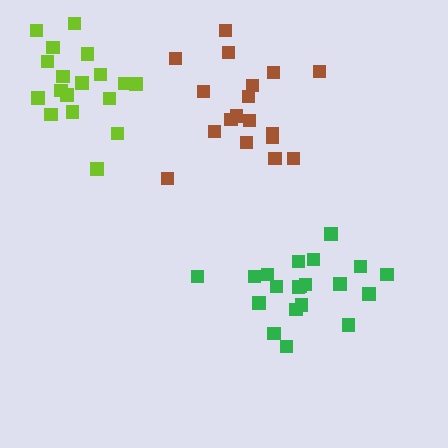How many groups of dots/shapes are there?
There are 3 groups.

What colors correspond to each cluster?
The clusters are colored: brown, lime, green.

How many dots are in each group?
Group 1: 18 dots, Group 2: 19 dots, Group 3: 20 dots (57 total).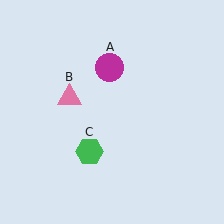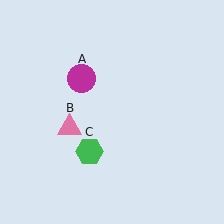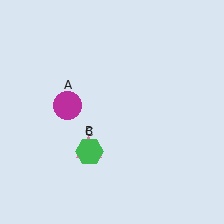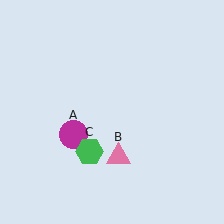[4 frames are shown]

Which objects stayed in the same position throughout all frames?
Green hexagon (object C) remained stationary.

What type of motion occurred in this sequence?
The magenta circle (object A), pink triangle (object B) rotated counterclockwise around the center of the scene.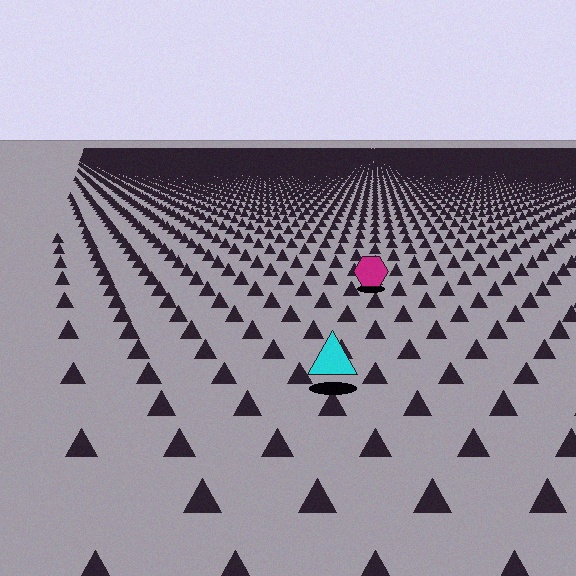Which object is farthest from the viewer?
The magenta hexagon is farthest from the viewer. It appears smaller and the ground texture around it is denser.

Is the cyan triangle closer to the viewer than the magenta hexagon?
Yes. The cyan triangle is closer — you can tell from the texture gradient: the ground texture is coarser near it.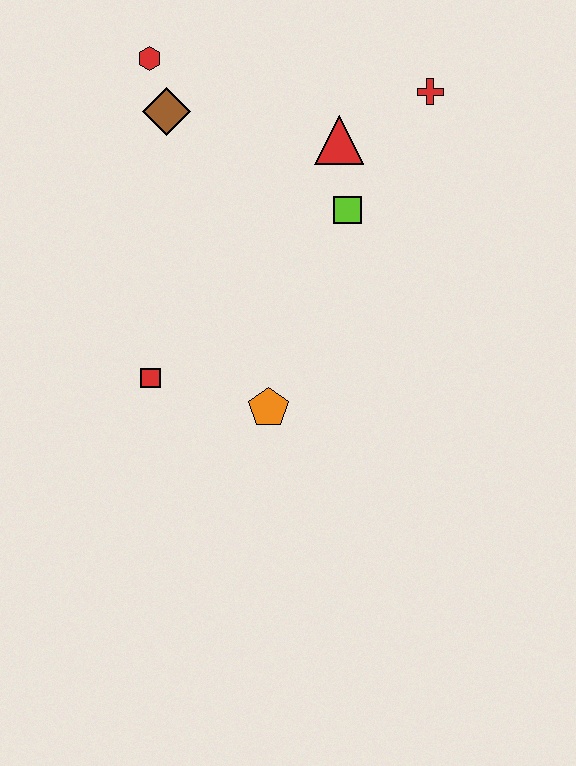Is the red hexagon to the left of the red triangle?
Yes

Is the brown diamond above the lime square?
Yes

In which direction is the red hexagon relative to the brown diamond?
The red hexagon is above the brown diamond.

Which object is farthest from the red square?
The red cross is farthest from the red square.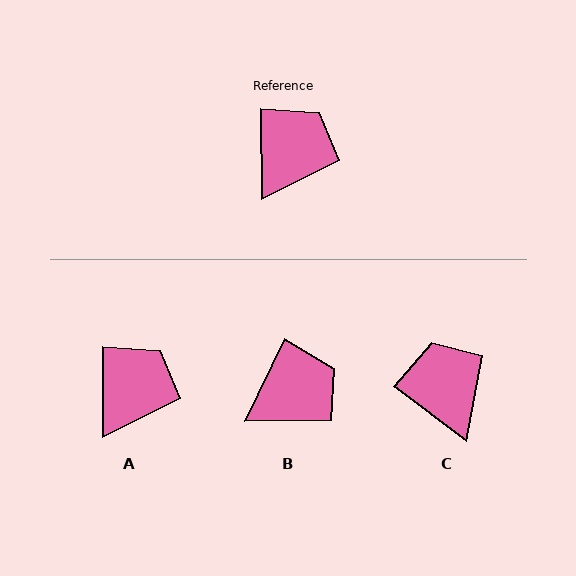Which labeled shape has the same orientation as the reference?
A.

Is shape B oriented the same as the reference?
No, it is off by about 26 degrees.